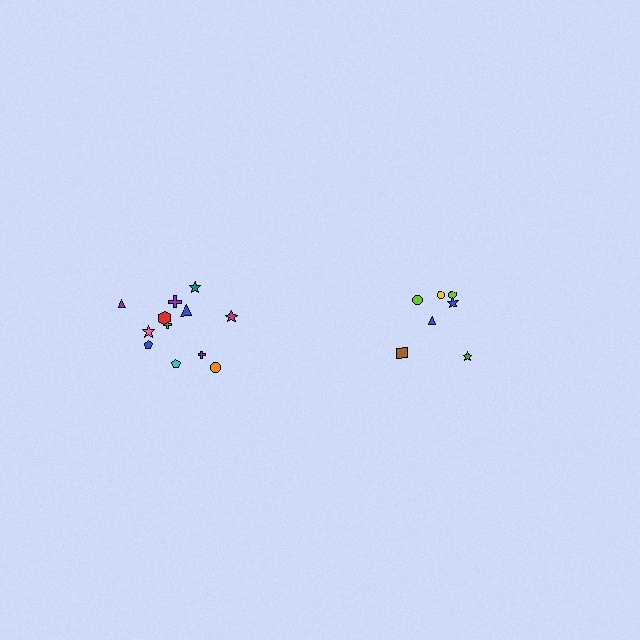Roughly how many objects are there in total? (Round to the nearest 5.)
Roughly 20 objects in total.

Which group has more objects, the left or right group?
The left group.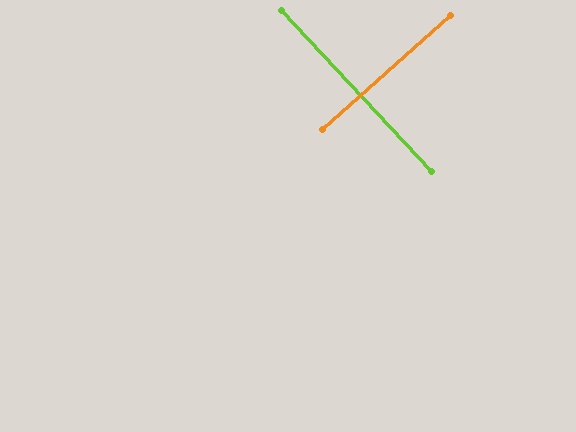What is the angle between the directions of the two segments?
Approximately 88 degrees.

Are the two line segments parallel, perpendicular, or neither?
Perpendicular — they meet at approximately 88°.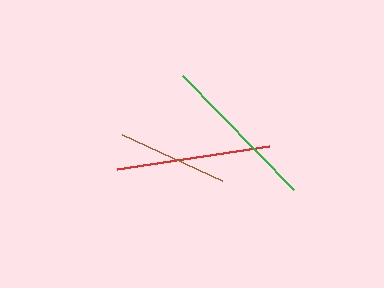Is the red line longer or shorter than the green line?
The green line is longer than the red line.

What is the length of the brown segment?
The brown segment is approximately 111 pixels long.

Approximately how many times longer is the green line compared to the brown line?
The green line is approximately 1.4 times the length of the brown line.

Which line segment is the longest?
The green line is the longest at approximately 159 pixels.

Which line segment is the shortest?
The brown line is the shortest at approximately 111 pixels.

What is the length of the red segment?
The red segment is approximately 154 pixels long.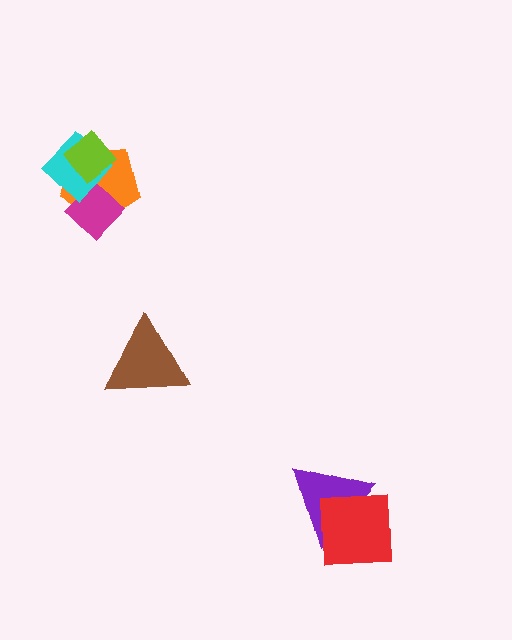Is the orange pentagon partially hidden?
Yes, it is partially covered by another shape.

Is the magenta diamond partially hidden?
Yes, it is partially covered by another shape.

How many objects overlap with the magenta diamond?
2 objects overlap with the magenta diamond.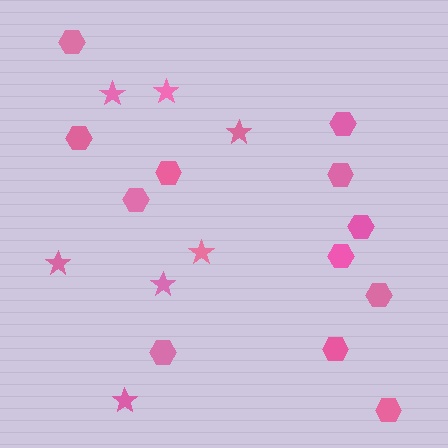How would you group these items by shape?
There are 2 groups: one group of hexagons (12) and one group of stars (7).